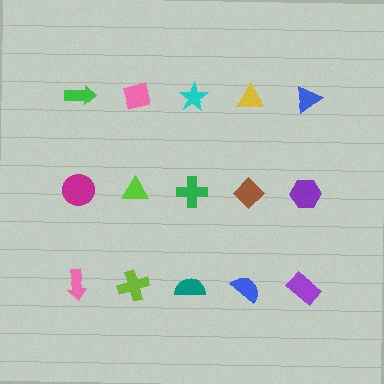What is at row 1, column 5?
A blue triangle.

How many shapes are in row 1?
5 shapes.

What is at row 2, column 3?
A green cross.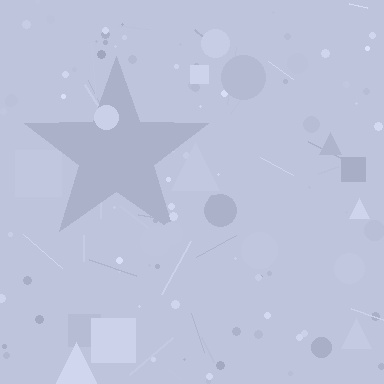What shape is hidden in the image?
A star is hidden in the image.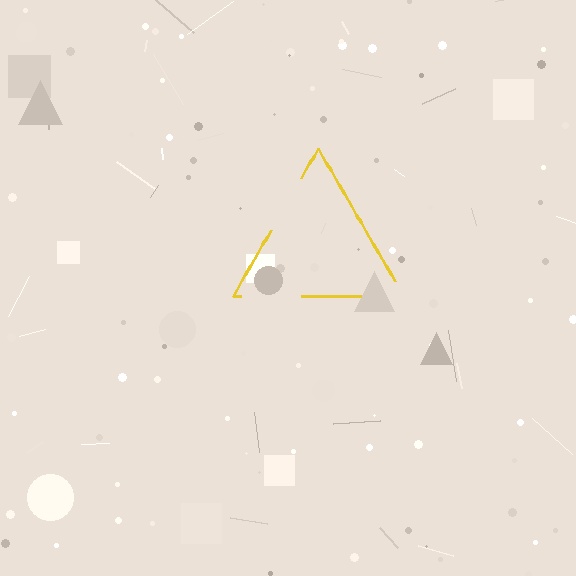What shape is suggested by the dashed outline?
The dashed outline suggests a triangle.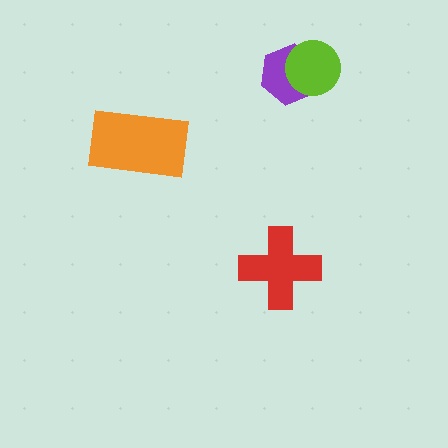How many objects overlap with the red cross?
0 objects overlap with the red cross.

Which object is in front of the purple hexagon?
The lime circle is in front of the purple hexagon.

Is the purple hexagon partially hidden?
Yes, it is partially covered by another shape.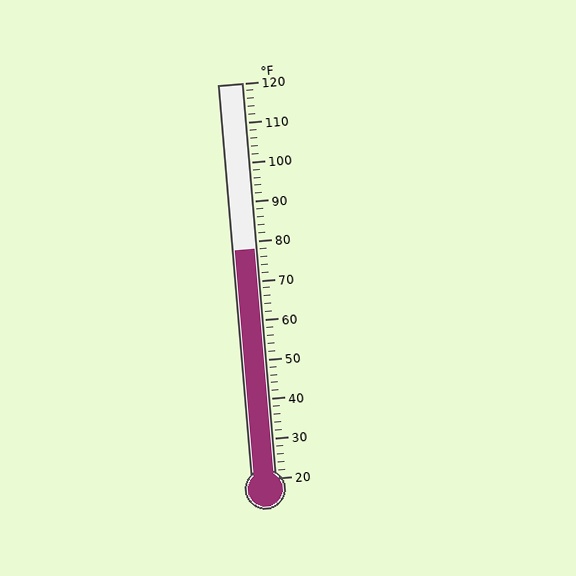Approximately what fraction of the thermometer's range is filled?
The thermometer is filled to approximately 60% of its range.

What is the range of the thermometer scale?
The thermometer scale ranges from 20°F to 120°F.